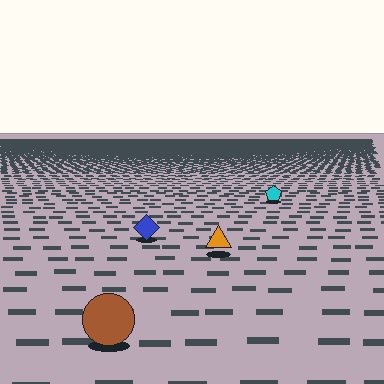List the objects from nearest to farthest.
From nearest to farthest: the brown circle, the orange triangle, the blue diamond, the cyan pentagon.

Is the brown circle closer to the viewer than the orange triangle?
Yes. The brown circle is closer — you can tell from the texture gradient: the ground texture is coarser near it.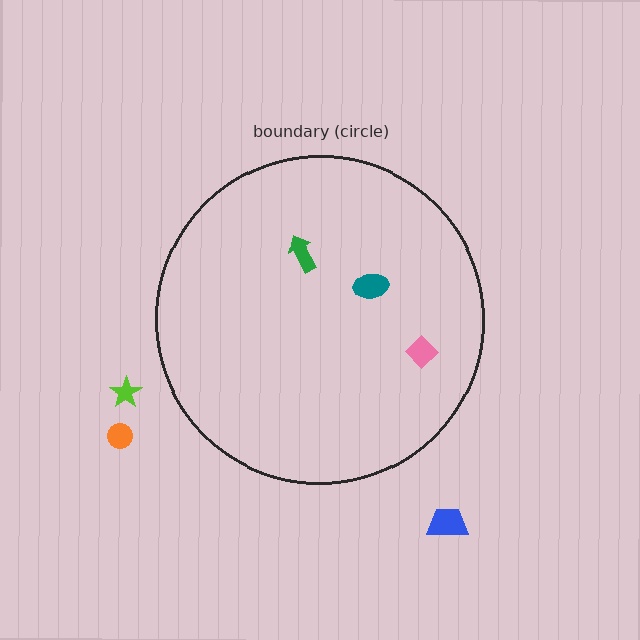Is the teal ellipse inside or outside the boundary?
Inside.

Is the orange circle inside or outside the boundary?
Outside.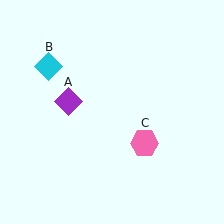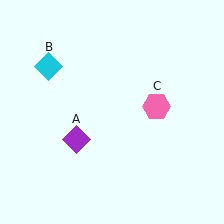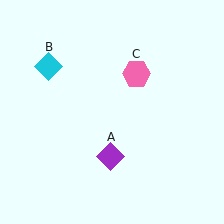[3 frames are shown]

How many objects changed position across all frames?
2 objects changed position: purple diamond (object A), pink hexagon (object C).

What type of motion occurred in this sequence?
The purple diamond (object A), pink hexagon (object C) rotated counterclockwise around the center of the scene.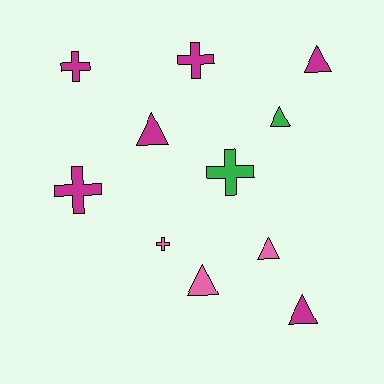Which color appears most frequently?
Magenta, with 6 objects.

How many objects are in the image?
There are 11 objects.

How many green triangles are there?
There is 1 green triangle.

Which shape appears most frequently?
Triangle, with 6 objects.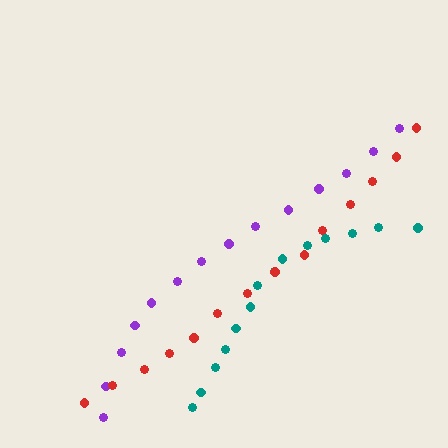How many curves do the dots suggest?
There are 3 distinct paths.